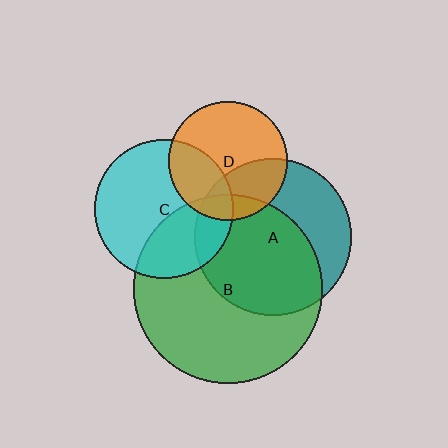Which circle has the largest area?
Circle B (green).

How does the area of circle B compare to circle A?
Approximately 1.4 times.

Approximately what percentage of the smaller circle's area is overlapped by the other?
Approximately 35%.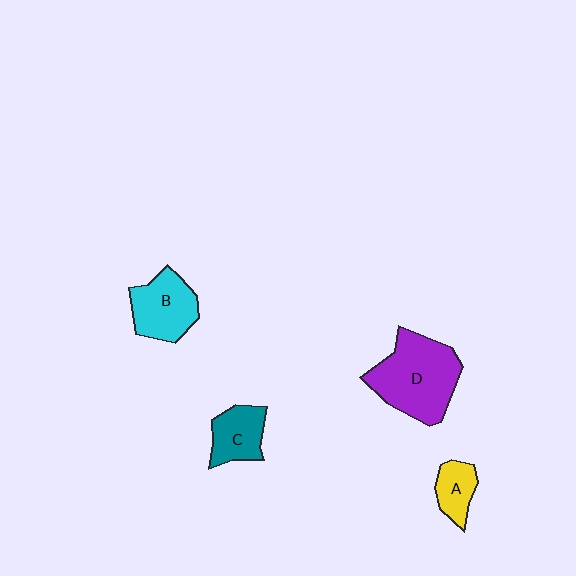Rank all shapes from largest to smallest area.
From largest to smallest: D (purple), B (cyan), C (teal), A (yellow).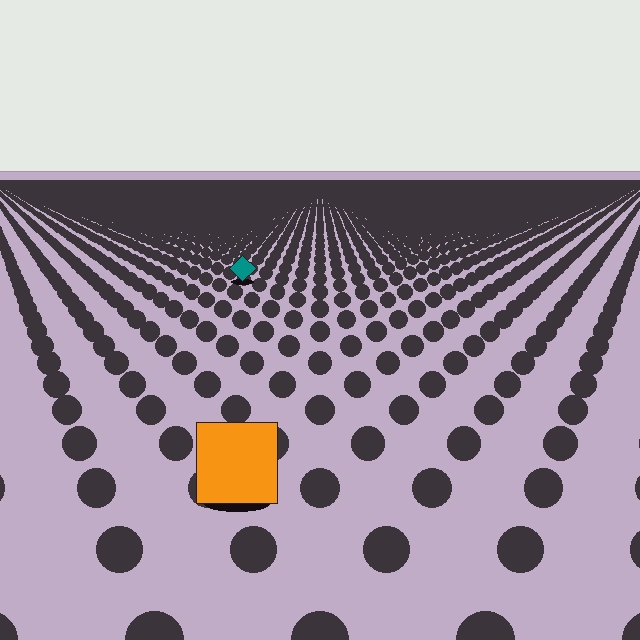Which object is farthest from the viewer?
The teal diamond is farthest from the viewer. It appears smaller and the ground texture around it is denser.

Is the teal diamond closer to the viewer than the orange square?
No. The orange square is closer — you can tell from the texture gradient: the ground texture is coarser near it.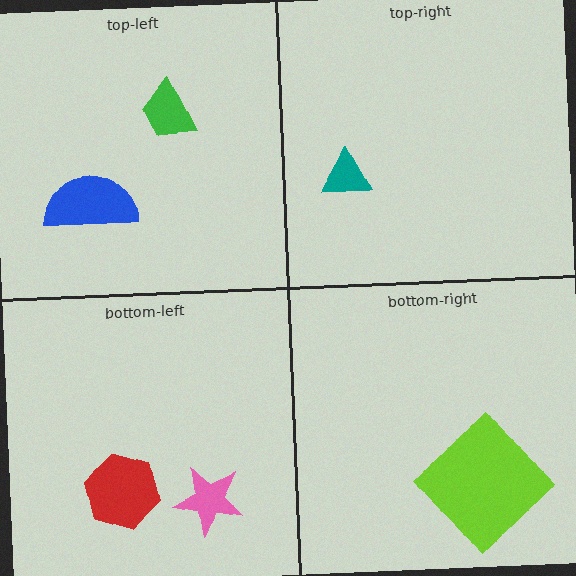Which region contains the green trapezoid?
The top-left region.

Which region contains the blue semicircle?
The top-left region.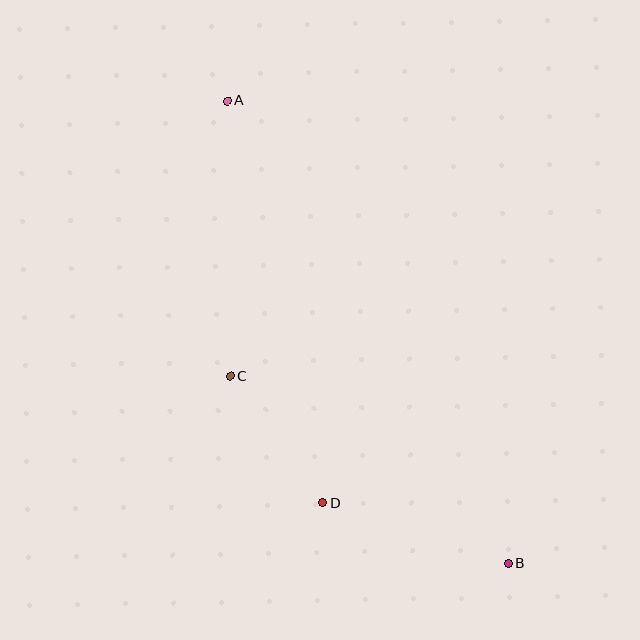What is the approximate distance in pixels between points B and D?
The distance between B and D is approximately 195 pixels.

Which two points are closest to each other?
Points C and D are closest to each other.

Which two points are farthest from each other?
Points A and B are farthest from each other.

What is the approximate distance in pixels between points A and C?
The distance between A and C is approximately 275 pixels.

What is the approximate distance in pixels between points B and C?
The distance between B and C is approximately 335 pixels.